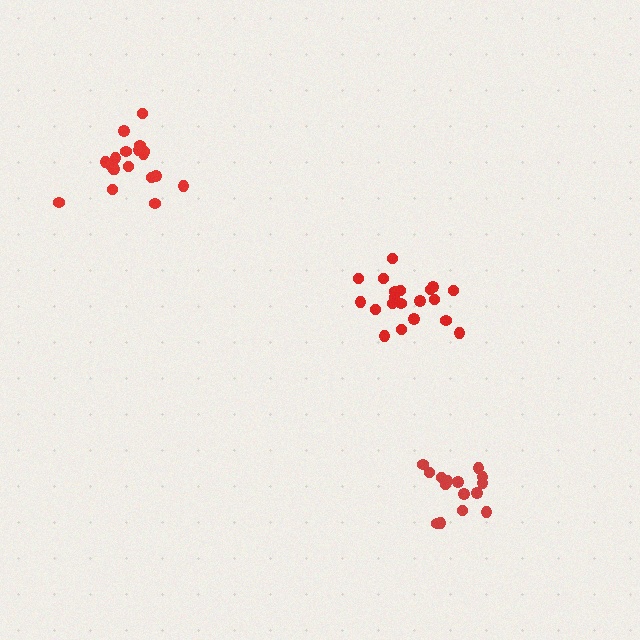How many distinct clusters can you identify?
There are 3 distinct clusters.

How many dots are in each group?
Group 1: 20 dots, Group 2: 20 dots, Group 3: 15 dots (55 total).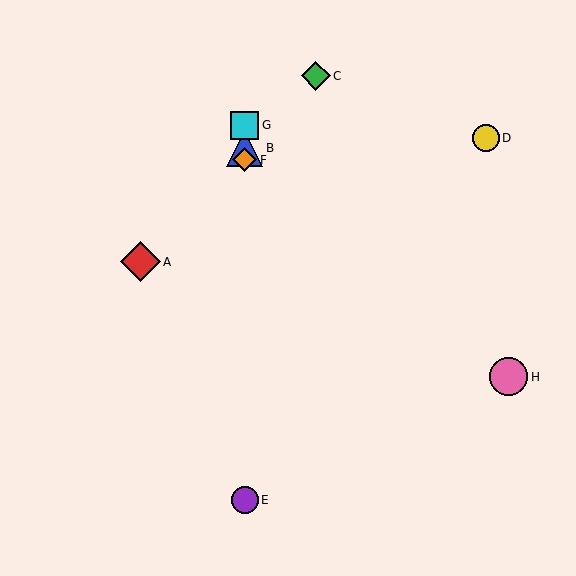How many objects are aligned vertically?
4 objects (B, E, F, G) are aligned vertically.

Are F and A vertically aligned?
No, F is at x≈245 and A is at x≈141.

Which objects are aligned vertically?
Objects B, E, F, G are aligned vertically.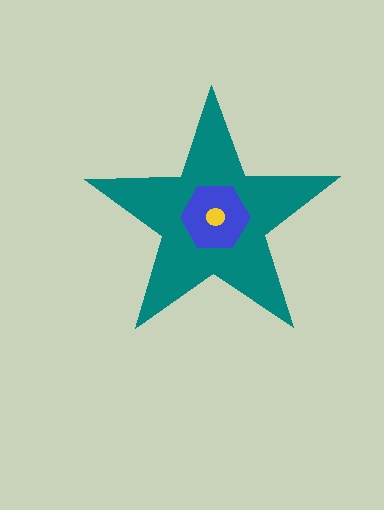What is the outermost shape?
The teal star.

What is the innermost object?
The yellow circle.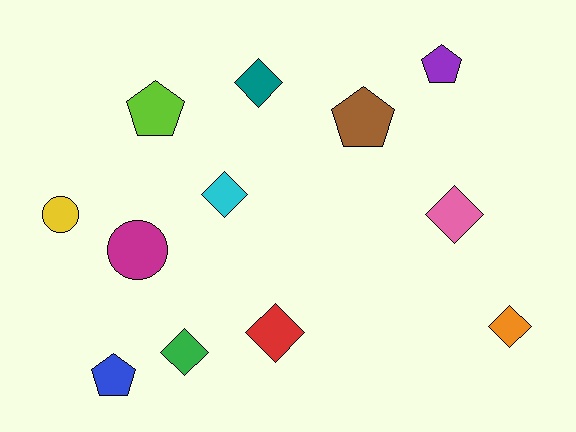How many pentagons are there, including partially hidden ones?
There are 4 pentagons.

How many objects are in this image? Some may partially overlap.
There are 12 objects.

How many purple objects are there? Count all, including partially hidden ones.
There is 1 purple object.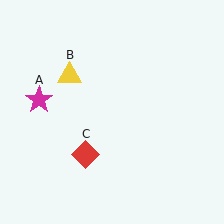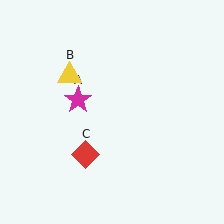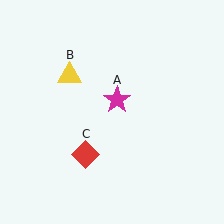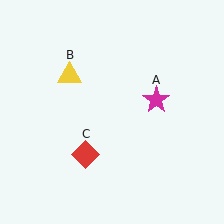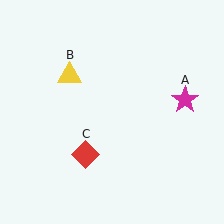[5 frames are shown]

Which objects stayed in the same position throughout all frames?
Yellow triangle (object B) and red diamond (object C) remained stationary.